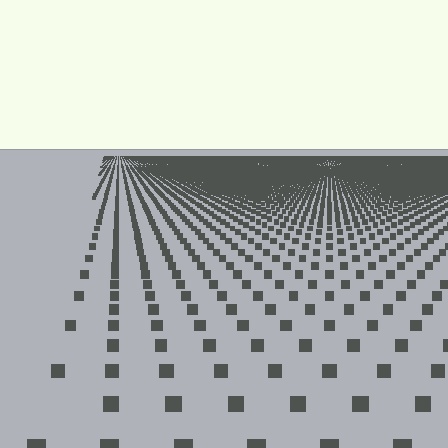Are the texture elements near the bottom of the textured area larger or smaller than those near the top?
Larger. Near the bottom, elements are closer to the viewer and appear at a bigger on-screen size.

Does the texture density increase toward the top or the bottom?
Density increases toward the top.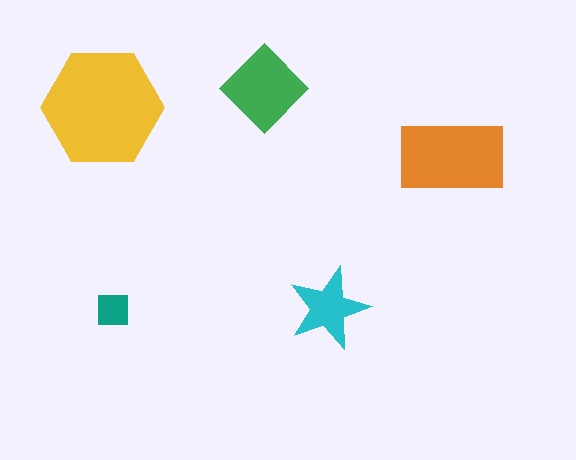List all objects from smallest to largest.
The teal square, the cyan star, the green diamond, the orange rectangle, the yellow hexagon.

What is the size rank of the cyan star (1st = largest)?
4th.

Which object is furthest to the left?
The yellow hexagon is leftmost.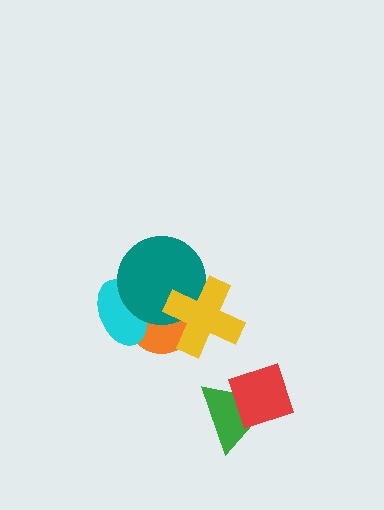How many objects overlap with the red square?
1 object overlaps with the red square.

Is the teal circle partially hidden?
Yes, it is partially covered by another shape.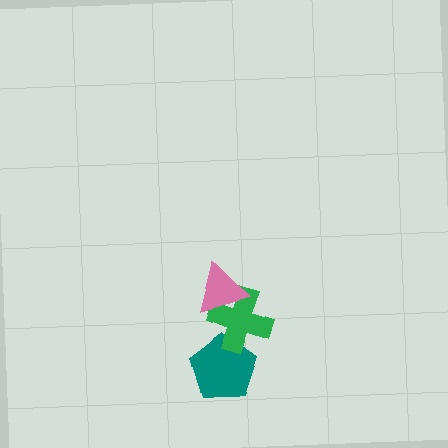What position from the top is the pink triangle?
The pink triangle is 1st from the top.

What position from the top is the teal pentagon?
The teal pentagon is 3rd from the top.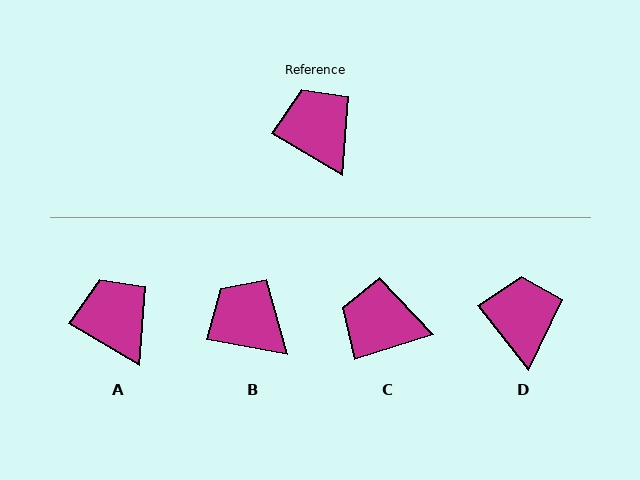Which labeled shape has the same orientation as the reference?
A.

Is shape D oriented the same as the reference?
No, it is off by about 21 degrees.